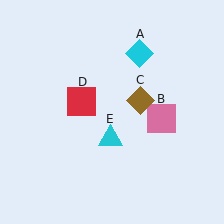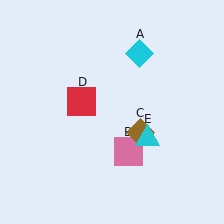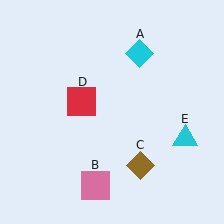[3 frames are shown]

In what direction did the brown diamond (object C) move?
The brown diamond (object C) moved down.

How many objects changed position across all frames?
3 objects changed position: pink square (object B), brown diamond (object C), cyan triangle (object E).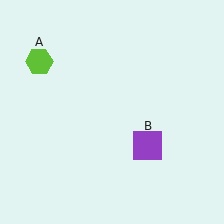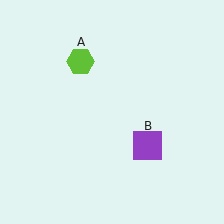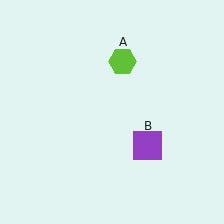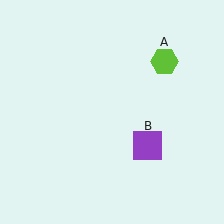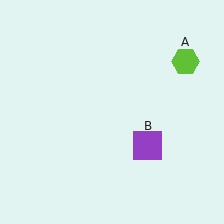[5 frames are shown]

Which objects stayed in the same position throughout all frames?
Purple square (object B) remained stationary.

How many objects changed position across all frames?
1 object changed position: lime hexagon (object A).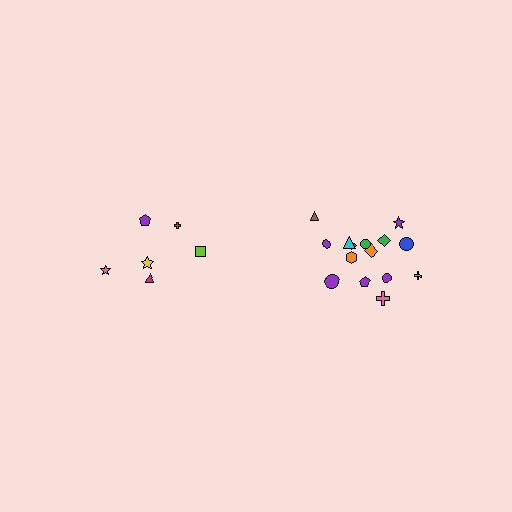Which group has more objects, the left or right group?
The right group.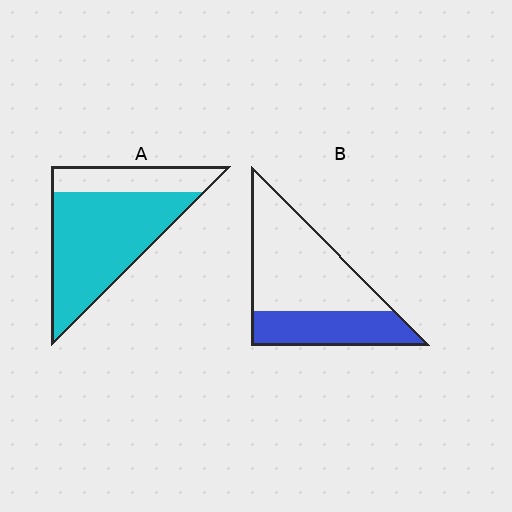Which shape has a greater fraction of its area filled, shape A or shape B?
Shape A.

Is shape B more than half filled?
No.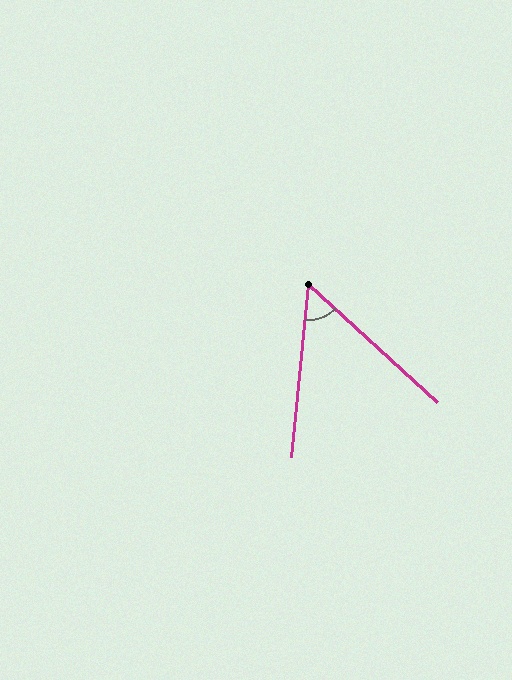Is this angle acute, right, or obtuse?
It is acute.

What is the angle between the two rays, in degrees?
Approximately 53 degrees.